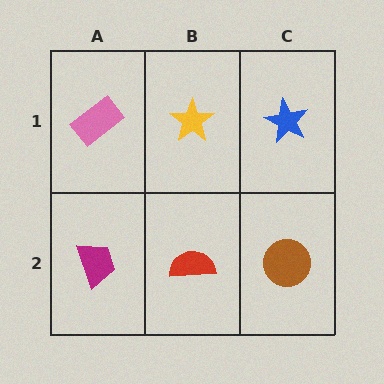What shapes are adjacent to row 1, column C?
A brown circle (row 2, column C), a yellow star (row 1, column B).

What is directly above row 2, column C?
A blue star.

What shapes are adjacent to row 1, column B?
A red semicircle (row 2, column B), a pink rectangle (row 1, column A), a blue star (row 1, column C).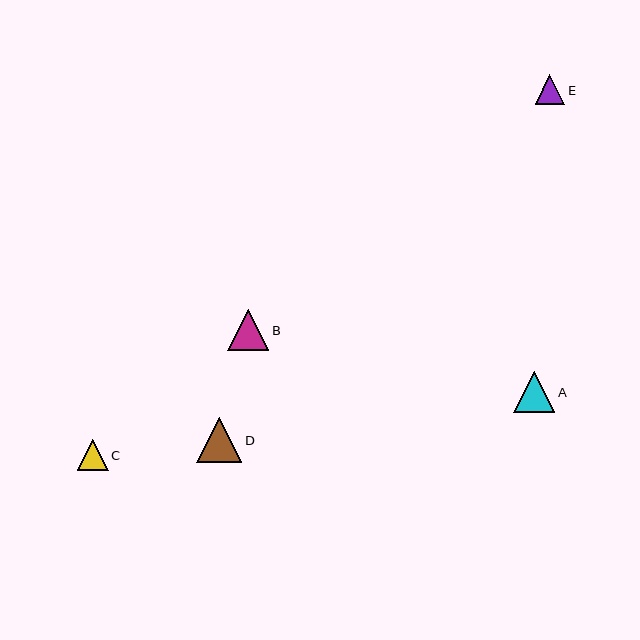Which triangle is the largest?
Triangle D is the largest with a size of approximately 45 pixels.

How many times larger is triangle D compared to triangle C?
Triangle D is approximately 1.5 times the size of triangle C.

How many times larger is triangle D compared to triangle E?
Triangle D is approximately 1.5 times the size of triangle E.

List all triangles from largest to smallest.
From largest to smallest: D, B, A, C, E.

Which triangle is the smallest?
Triangle E is the smallest with a size of approximately 30 pixels.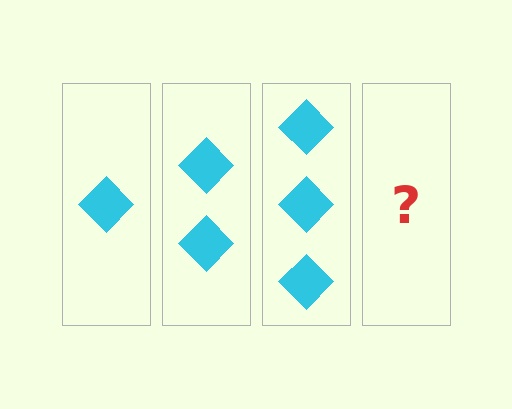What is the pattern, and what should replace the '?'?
The pattern is that each step adds one more diamond. The '?' should be 4 diamonds.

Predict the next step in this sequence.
The next step is 4 diamonds.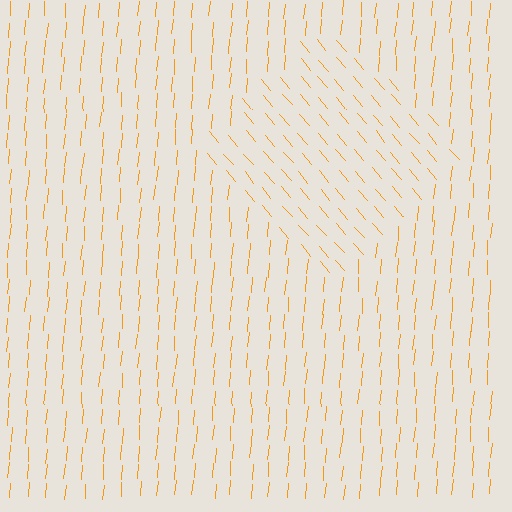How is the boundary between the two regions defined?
The boundary is defined purely by a change in line orientation (approximately 45 degrees difference). All lines are the same color and thickness.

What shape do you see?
I see a diamond.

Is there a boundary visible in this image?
Yes, there is a texture boundary formed by a change in line orientation.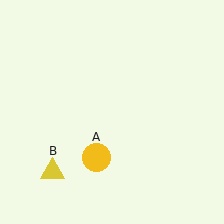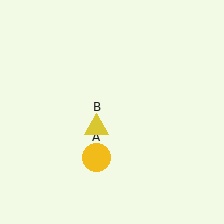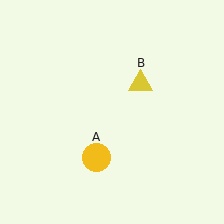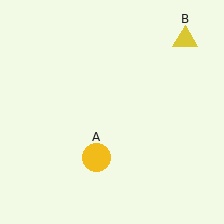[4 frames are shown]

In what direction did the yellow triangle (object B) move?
The yellow triangle (object B) moved up and to the right.